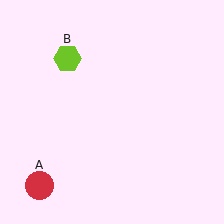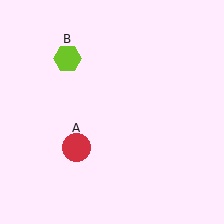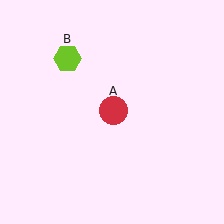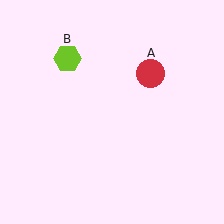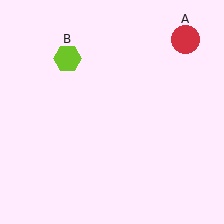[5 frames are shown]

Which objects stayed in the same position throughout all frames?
Lime hexagon (object B) remained stationary.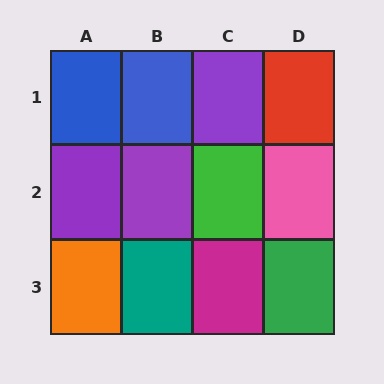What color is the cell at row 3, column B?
Teal.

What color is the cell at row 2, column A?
Purple.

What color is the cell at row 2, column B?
Purple.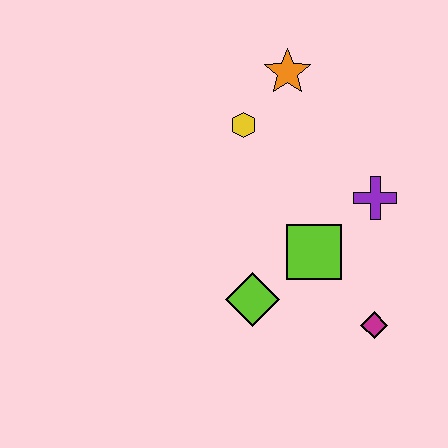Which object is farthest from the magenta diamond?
The orange star is farthest from the magenta diamond.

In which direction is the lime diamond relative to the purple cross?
The lime diamond is to the left of the purple cross.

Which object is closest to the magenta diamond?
The lime square is closest to the magenta diamond.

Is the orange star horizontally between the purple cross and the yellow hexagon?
Yes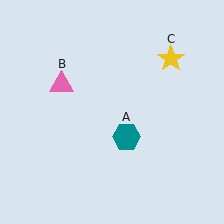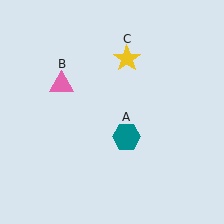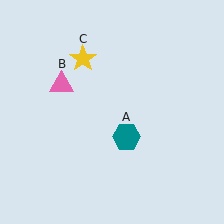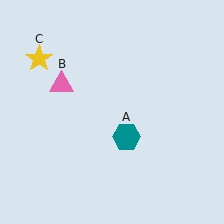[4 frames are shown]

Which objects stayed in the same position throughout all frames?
Teal hexagon (object A) and pink triangle (object B) remained stationary.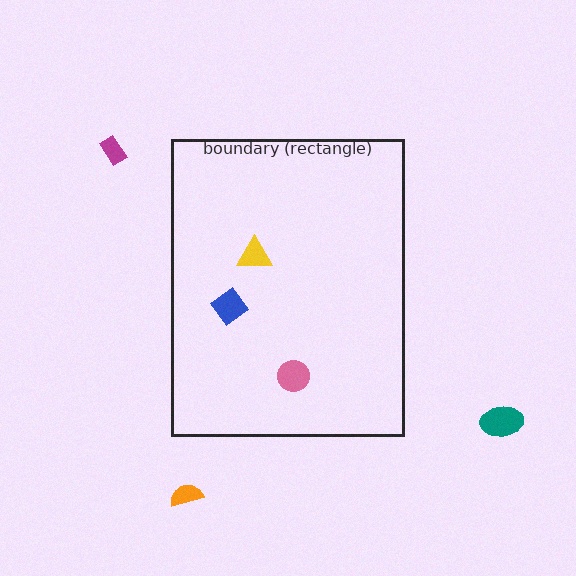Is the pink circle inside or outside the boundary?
Inside.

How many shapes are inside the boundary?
3 inside, 3 outside.